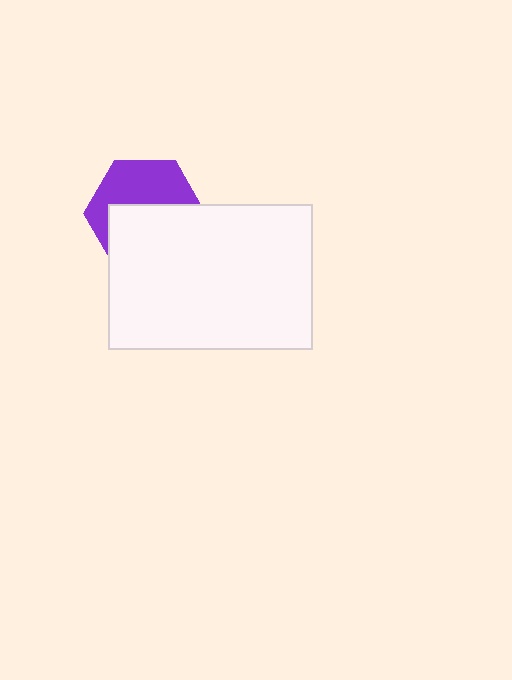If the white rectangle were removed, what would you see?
You would see the complete purple hexagon.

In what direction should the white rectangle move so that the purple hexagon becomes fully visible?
The white rectangle should move down. That is the shortest direction to clear the overlap and leave the purple hexagon fully visible.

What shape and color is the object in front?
The object in front is a white rectangle.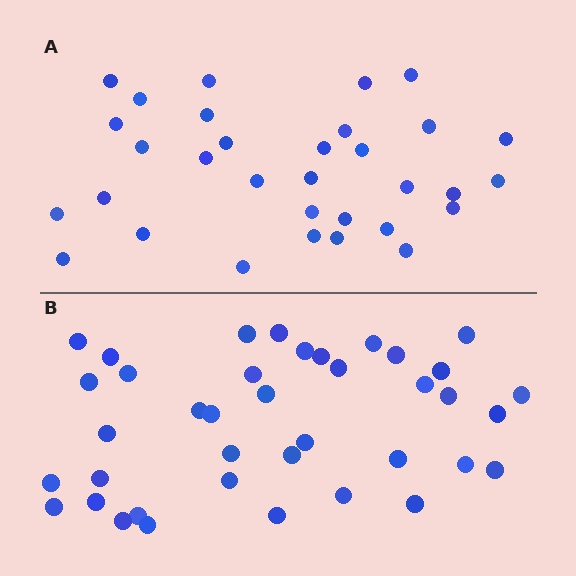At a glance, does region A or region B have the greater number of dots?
Region B (the bottom region) has more dots.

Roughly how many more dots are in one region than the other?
Region B has roughly 8 or so more dots than region A.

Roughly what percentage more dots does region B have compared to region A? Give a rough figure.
About 20% more.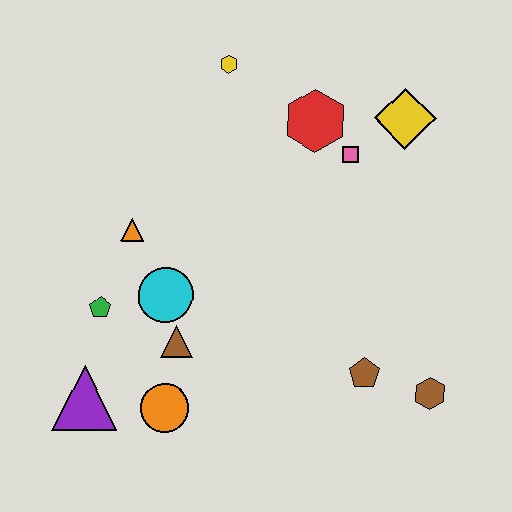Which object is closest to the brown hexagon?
The brown pentagon is closest to the brown hexagon.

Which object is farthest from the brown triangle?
The yellow diamond is farthest from the brown triangle.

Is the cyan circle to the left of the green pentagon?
No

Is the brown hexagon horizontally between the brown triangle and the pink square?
No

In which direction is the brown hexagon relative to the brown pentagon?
The brown hexagon is to the right of the brown pentagon.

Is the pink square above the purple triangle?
Yes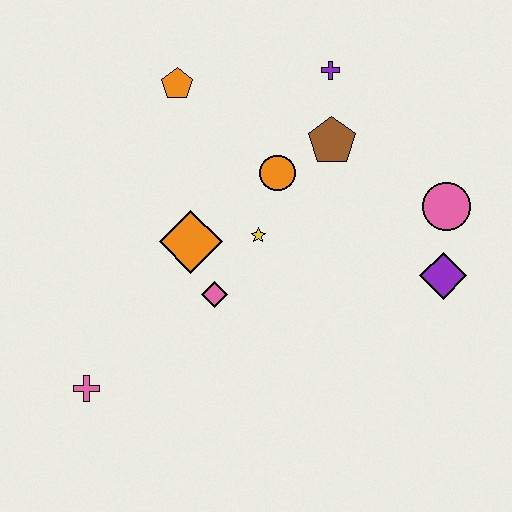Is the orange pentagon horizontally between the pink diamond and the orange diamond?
No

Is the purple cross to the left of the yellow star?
No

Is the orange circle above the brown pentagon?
No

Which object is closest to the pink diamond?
The orange diamond is closest to the pink diamond.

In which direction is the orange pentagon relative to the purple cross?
The orange pentagon is to the left of the purple cross.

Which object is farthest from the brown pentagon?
The pink cross is farthest from the brown pentagon.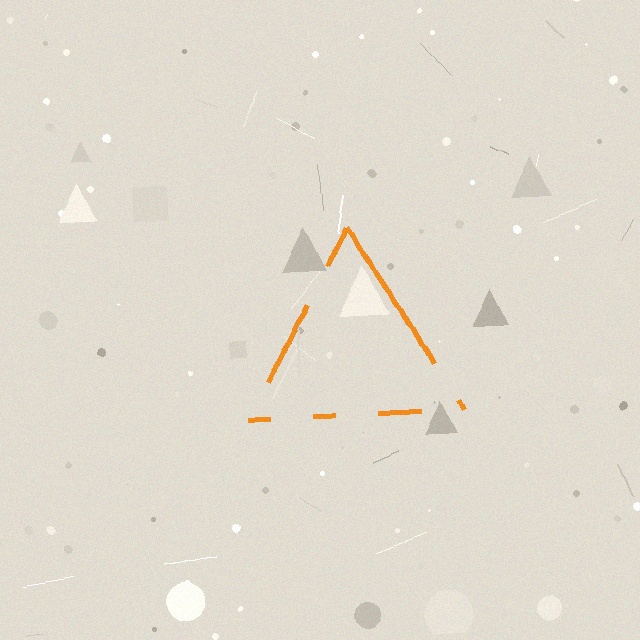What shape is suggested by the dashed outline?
The dashed outline suggests a triangle.